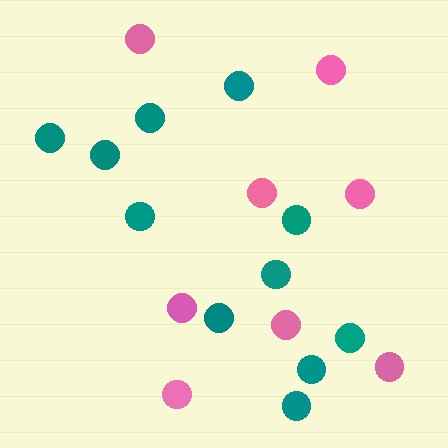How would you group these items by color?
There are 2 groups: one group of pink circles (8) and one group of teal circles (11).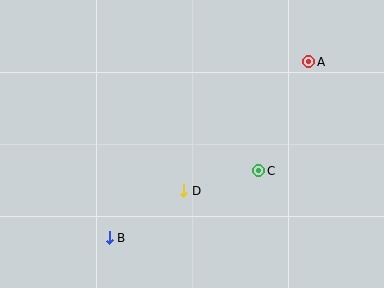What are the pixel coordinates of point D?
Point D is at (184, 191).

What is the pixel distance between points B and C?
The distance between B and C is 164 pixels.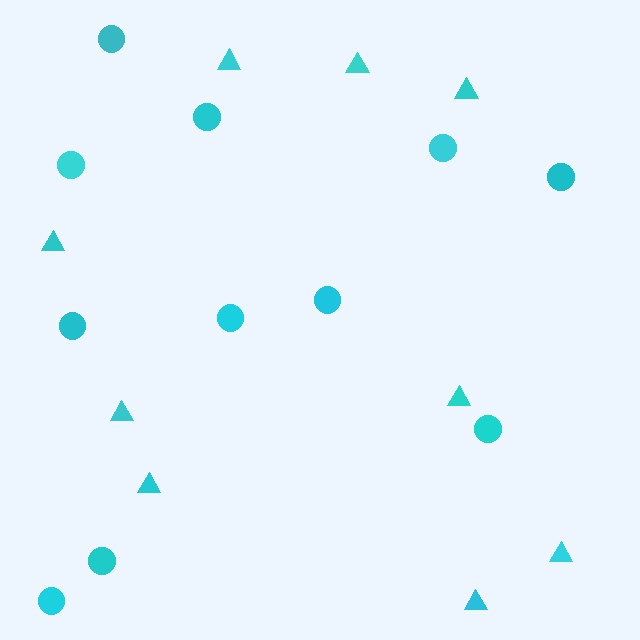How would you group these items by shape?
There are 2 groups: one group of circles (11) and one group of triangles (9).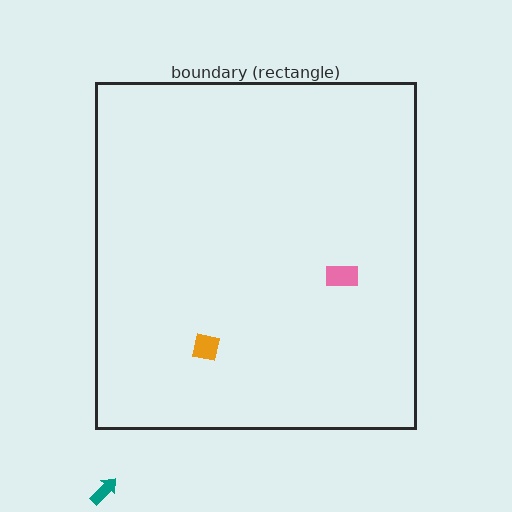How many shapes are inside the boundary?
2 inside, 1 outside.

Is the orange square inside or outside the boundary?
Inside.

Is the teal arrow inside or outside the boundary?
Outside.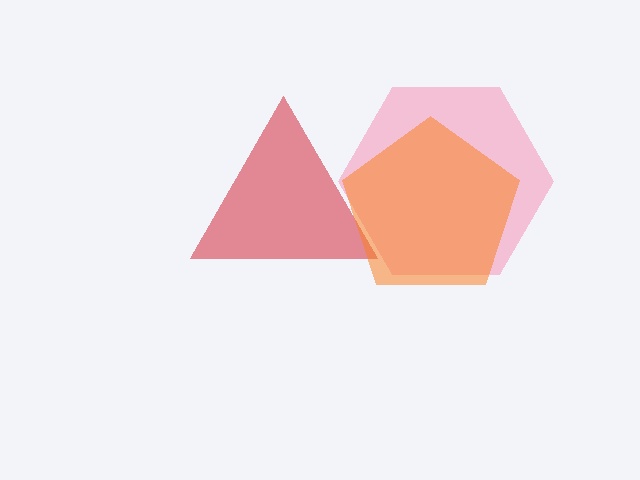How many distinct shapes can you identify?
There are 3 distinct shapes: a red triangle, a pink hexagon, an orange pentagon.